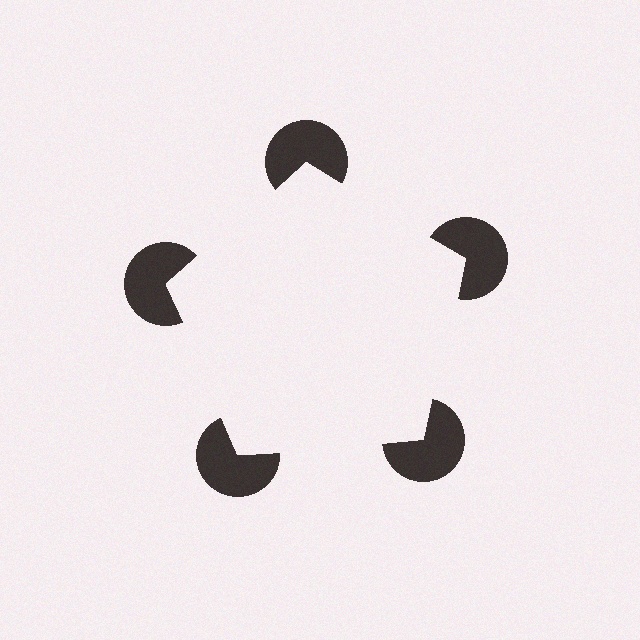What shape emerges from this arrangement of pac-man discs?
An illusory pentagon — its edges are inferred from the aligned wedge cuts in the pac-man discs, not physically drawn.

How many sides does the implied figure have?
5 sides.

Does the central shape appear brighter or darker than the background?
It typically appears slightly brighter than the background, even though no actual brightness change is drawn.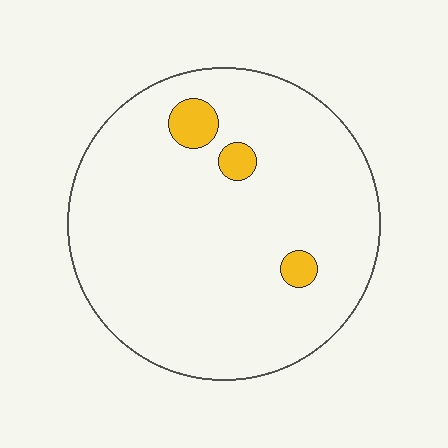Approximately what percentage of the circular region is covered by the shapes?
Approximately 5%.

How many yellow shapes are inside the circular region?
3.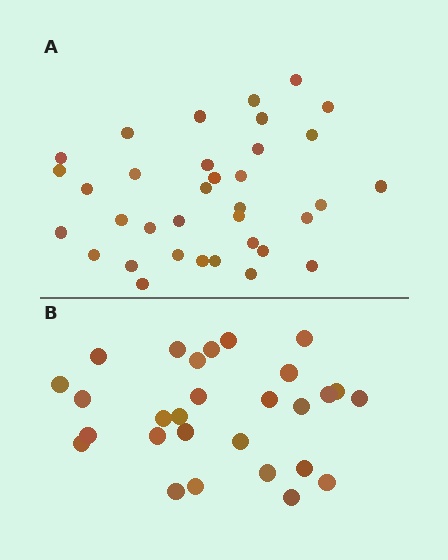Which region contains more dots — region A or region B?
Region A (the top region) has more dots.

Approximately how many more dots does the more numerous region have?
Region A has roughly 8 or so more dots than region B.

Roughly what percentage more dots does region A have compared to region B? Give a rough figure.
About 25% more.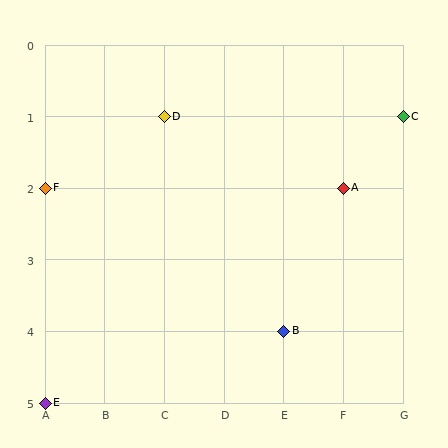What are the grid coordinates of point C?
Point C is at grid coordinates (G, 1).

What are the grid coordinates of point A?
Point A is at grid coordinates (F, 2).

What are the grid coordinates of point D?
Point D is at grid coordinates (C, 1).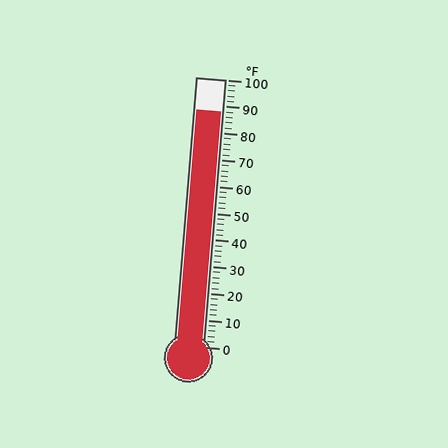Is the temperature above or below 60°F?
The temperature is above 60°F.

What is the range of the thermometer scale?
The thermometer scale ranges from 0°F to 100°F.